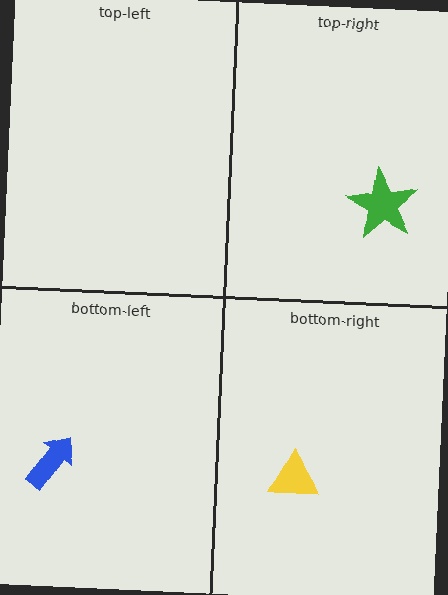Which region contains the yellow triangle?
The bottom-right region.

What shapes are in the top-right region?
The green star.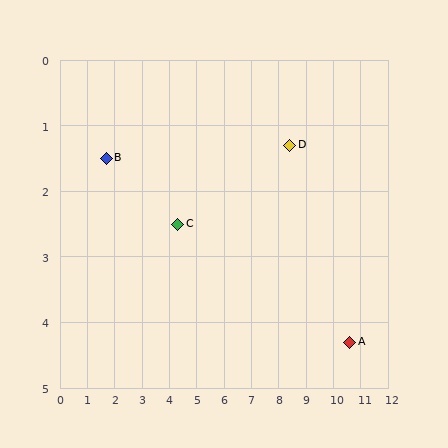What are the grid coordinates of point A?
Point A is at approximately (10.6, 4.3).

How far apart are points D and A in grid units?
Points D and A are about 3.7 grid units apart.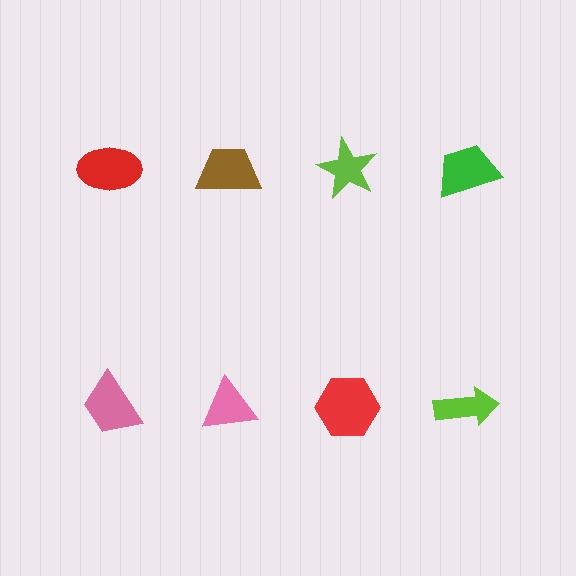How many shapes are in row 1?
4 shapes.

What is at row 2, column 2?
A pink triangle.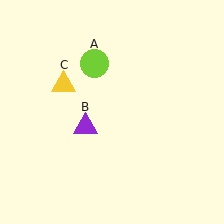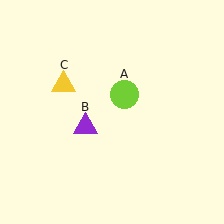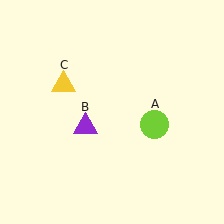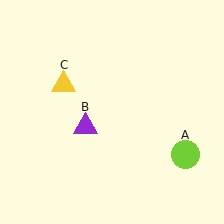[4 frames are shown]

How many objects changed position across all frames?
1 object changed position: lime circle (object A).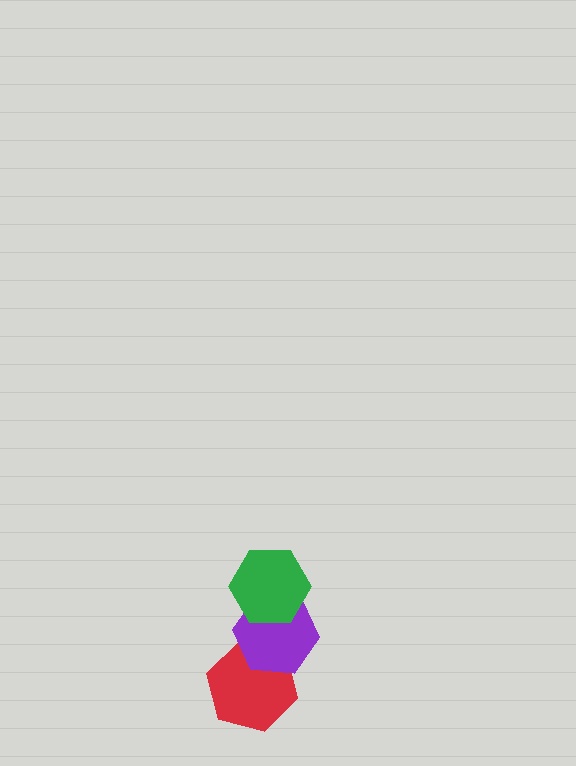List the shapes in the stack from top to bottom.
From top to bottom: the green hexagon, the purple hexagon, the red hexagon.